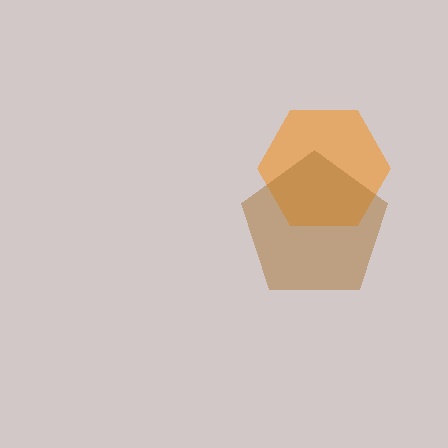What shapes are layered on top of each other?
The layered shapes are: an orange hexagon, a brown pentagon.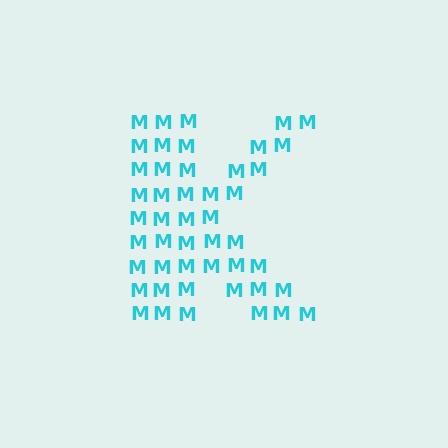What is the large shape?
The large shape is the letter K.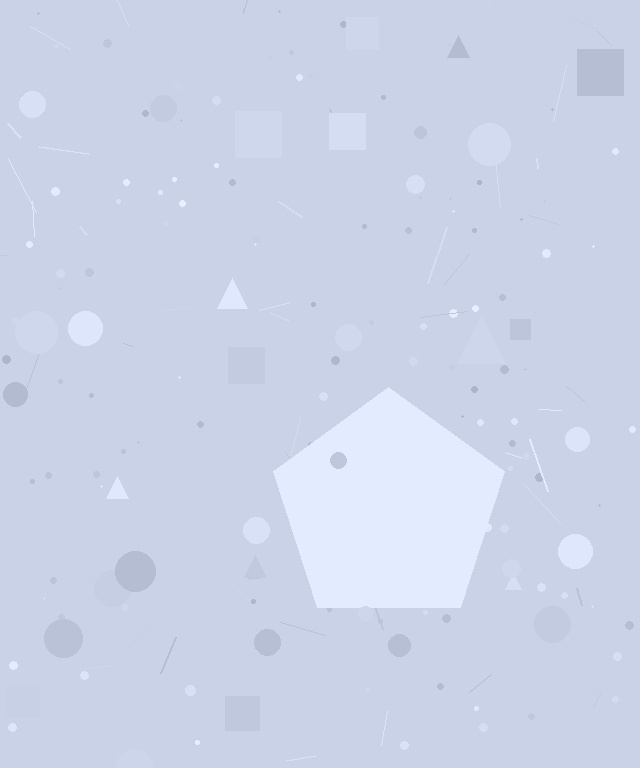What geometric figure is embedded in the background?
A pentagon is embedded in the background.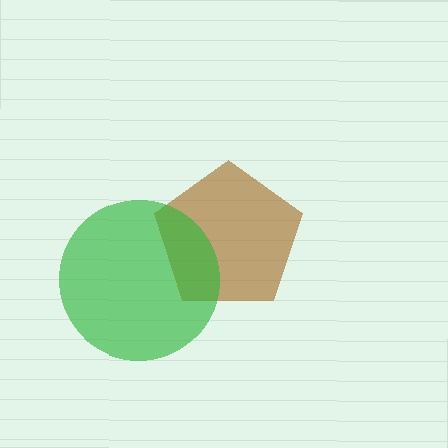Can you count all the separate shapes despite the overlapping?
Yes, there are 2 separate shapes.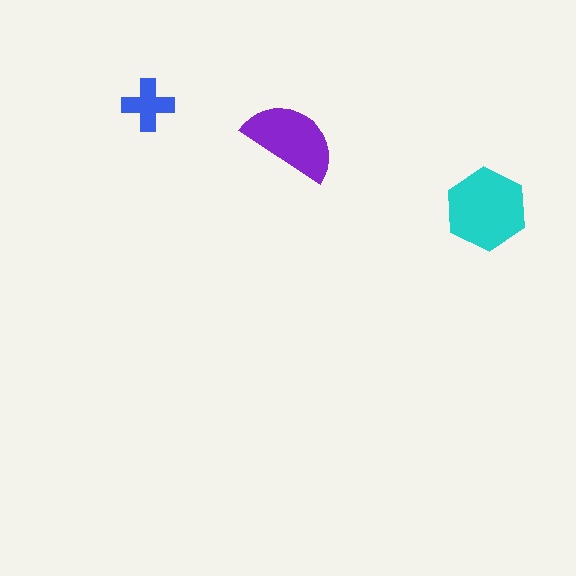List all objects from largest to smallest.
The cyan hexagon, the purple semicircle, the blue cross.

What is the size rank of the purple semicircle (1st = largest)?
2nd.